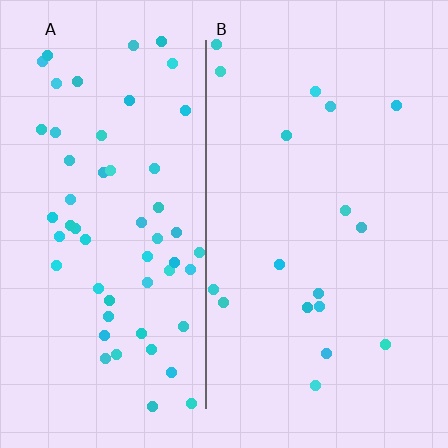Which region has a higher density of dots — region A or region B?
A (the left).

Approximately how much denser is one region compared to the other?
Approximately 3.3× — region A over region B.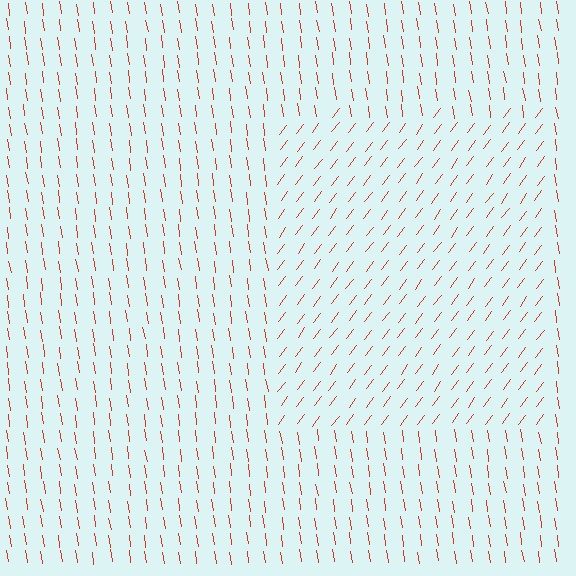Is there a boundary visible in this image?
Yes, there is a texture boundary formed by a change in line orientation.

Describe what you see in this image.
The image is filled with small red line segments. A rectangle region in the image has lines oriented differently from the surrounding lines, creating a visible texture boundary.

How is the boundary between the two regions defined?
The boundary is defined purely by a change in line orientation (approximately 45 degrees difference). All lines are the same color and thickness.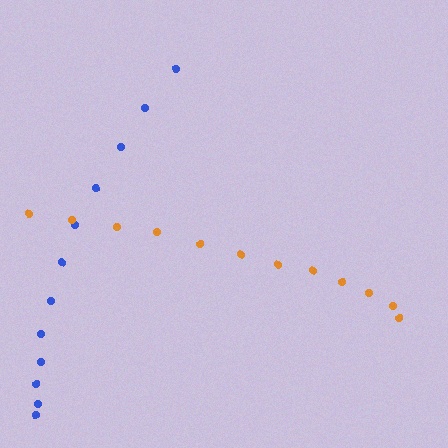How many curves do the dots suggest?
There are 2 distinct paths.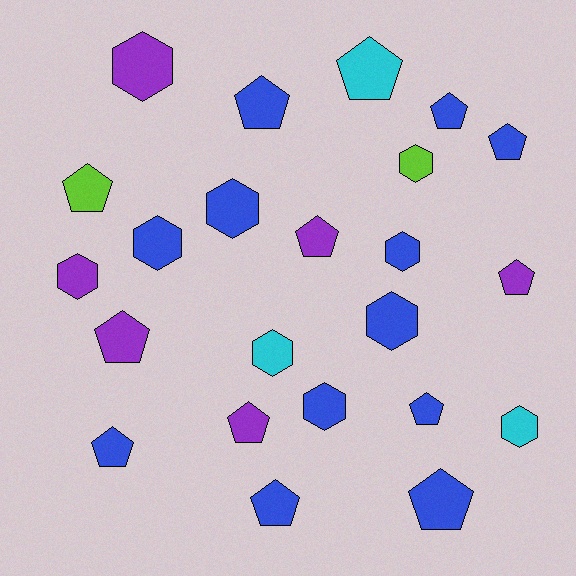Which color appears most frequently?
Blue, with 12 objects.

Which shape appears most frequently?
Pentagon, with 13 objects.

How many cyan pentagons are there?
There is 1 cyan pentagon.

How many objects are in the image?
There are 23 objects.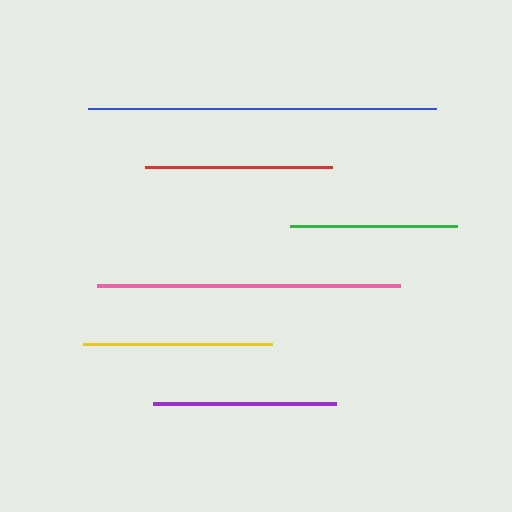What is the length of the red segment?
The red segment is approximately 188 pixels long.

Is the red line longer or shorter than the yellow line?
The yellow line is longer than the red line.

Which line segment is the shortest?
The green line is the shortest at approximately 167 pixels.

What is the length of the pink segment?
The pink segment is approximately 303 pixels long.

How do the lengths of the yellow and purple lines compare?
The yellow and purple lines are approximately the same length.